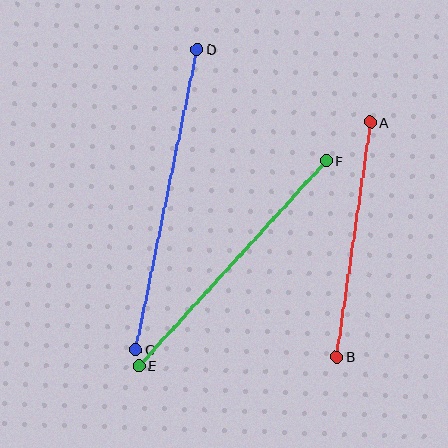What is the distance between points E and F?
The distance is approximately 278 pixels.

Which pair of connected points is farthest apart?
Points C and D are farthest apart.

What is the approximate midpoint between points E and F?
The midpoint is at approximately (233, 263) pixels.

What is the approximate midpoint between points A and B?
The midpoint is at approximately (354, 240) pixels.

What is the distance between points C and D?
The distance is approximately 306 pixels.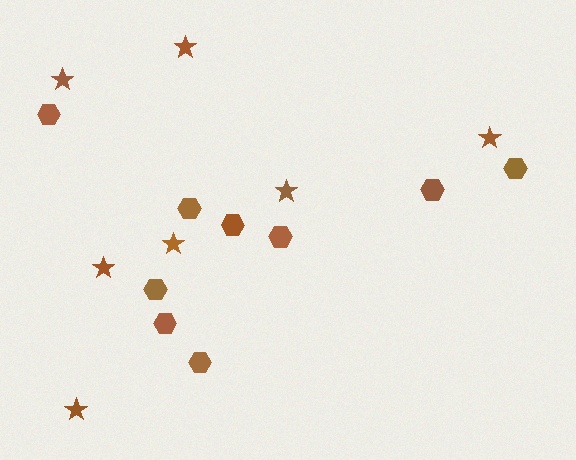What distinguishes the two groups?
There are 2 groups: one group of hexagons (9) and one group of stars (7).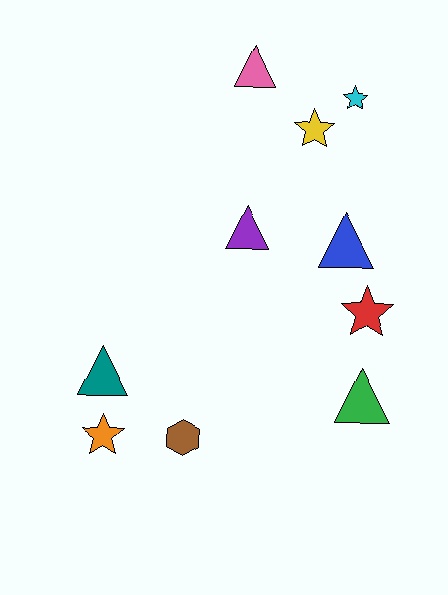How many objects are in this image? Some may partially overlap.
There are 10 objects.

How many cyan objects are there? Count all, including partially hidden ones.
There is 1 cyan object.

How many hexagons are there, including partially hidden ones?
There is 1 hexagon.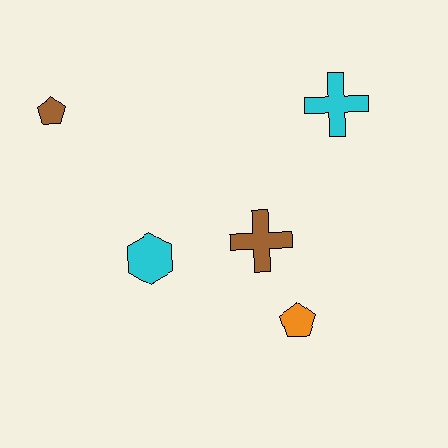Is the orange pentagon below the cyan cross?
Yes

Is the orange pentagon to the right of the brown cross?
Yes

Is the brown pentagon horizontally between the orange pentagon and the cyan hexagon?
No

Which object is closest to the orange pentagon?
The brown cross is closest to the orange pentagon.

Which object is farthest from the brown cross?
The brown pentagon is farthest from the brown cross.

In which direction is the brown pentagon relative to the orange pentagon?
The brown pentagon is to the left of the orange pentagon.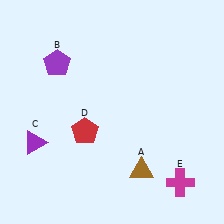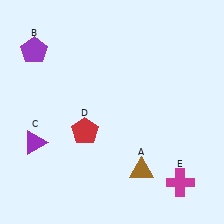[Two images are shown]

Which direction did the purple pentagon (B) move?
The purple pentagon (B) moved left.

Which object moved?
The purple pentagon (B) moved left.